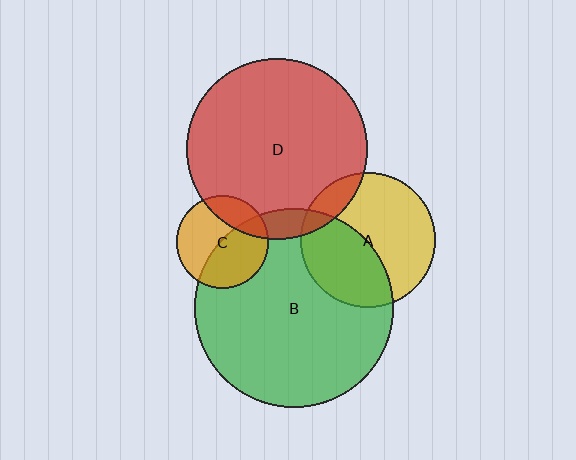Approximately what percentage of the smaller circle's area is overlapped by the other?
Approximately 25%.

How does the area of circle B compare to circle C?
Approximately 4.7 times.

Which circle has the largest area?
Circle B (green).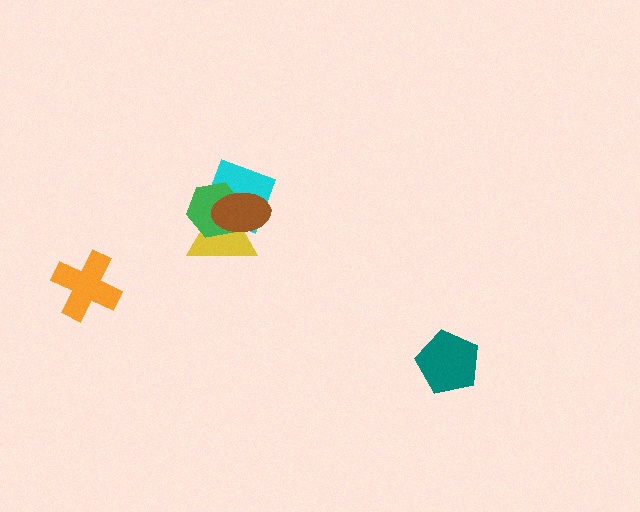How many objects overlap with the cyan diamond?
3 objects overlap with the cyan diamond.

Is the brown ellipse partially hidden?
No, no other shape covers it.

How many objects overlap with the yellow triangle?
3 objects overlap with the yellow triangle.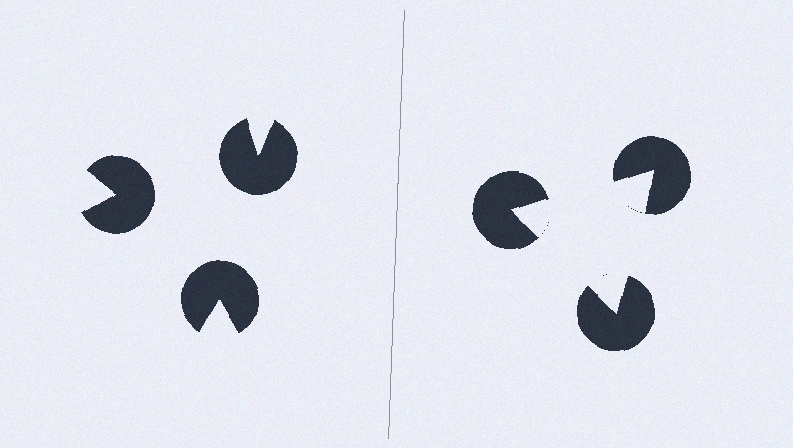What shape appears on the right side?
An illusory triangle.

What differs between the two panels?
The pac-man discs are positioned identically on both sides; only the wedge orientations differ. On the right they align to a triangle; on the left they are misaligned.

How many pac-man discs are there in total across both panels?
6 — 3 on each side.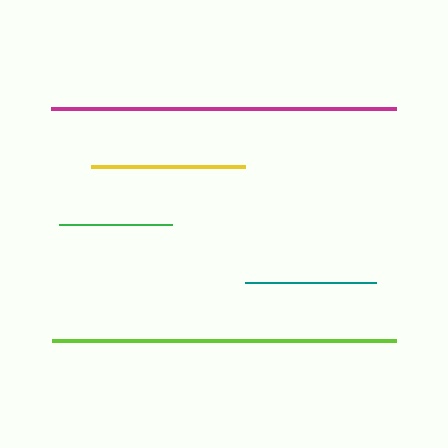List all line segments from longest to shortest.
From longest to shortest: magenta, lime, yellow, teal, green.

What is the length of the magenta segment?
The magenta segment is approximately 346 pixels long.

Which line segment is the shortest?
The green line is the shortest at approximately 113 pixels.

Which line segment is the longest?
The magenta line is the longest at approximately 346 pixels.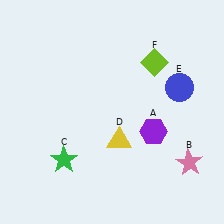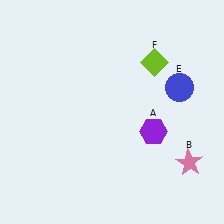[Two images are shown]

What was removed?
The yellow triangle (D), the green star (C) were removed in Image 2.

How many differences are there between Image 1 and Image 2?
There are 2 differences between the two images.